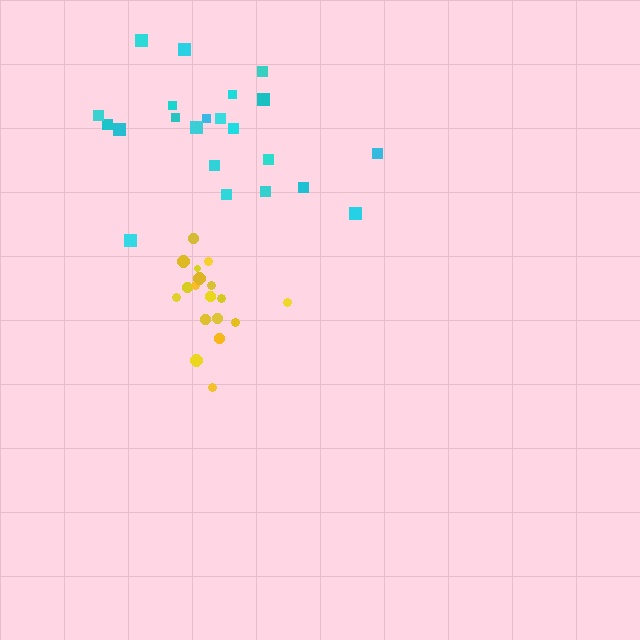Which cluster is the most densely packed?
Yellow.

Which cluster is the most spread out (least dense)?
Cyan.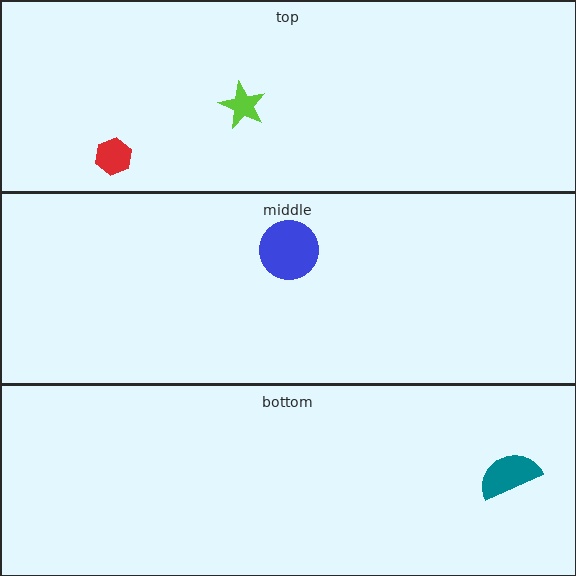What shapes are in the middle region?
The blue circle.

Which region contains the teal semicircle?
The bottom region.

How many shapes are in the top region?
2.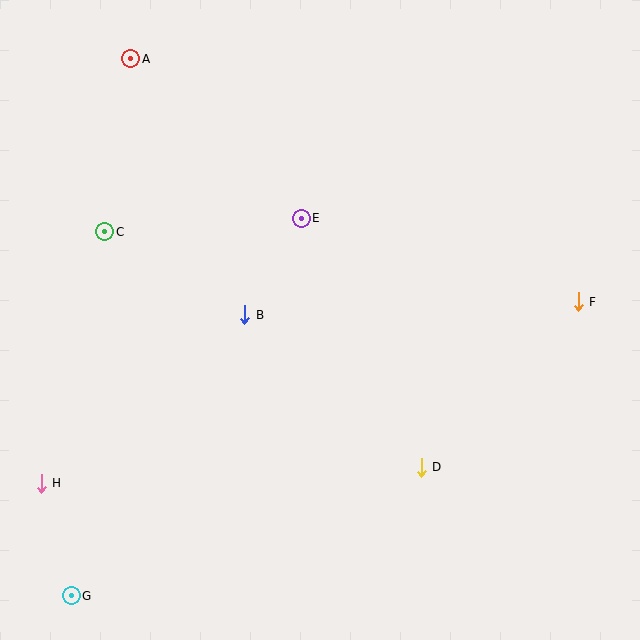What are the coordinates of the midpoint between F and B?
The midpoint between F and B is at (412, 308).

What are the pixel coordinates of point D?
Point D is at (421, 467).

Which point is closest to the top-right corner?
Point F is closest to the top-right corner.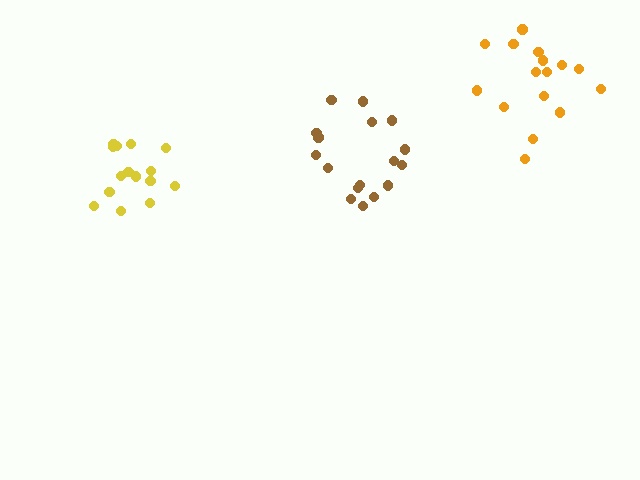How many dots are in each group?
Group 1: 15 dots, Group 2: 17 dots, Group 3: 16 dots (48 total).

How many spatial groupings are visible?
There are 3 spatial groupings.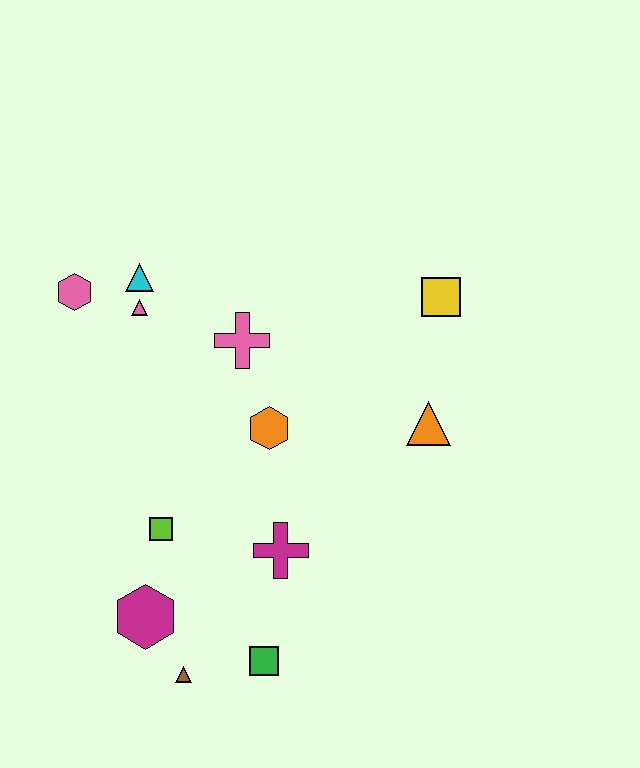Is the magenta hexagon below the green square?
No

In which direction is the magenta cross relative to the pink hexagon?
The magenta cross is below the pink hexagon.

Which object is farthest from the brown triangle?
The yellow square is farthest from the brown triangle.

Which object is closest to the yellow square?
The orange triangle is closest to the yellow square.